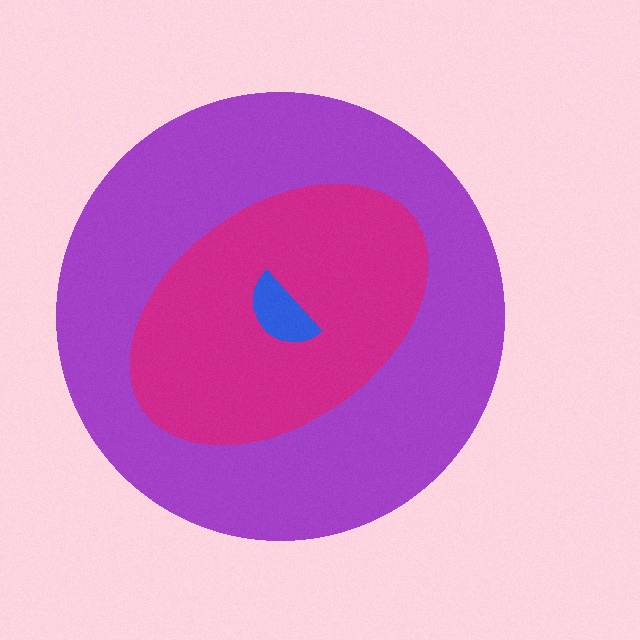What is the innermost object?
The blue semicircle.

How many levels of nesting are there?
3.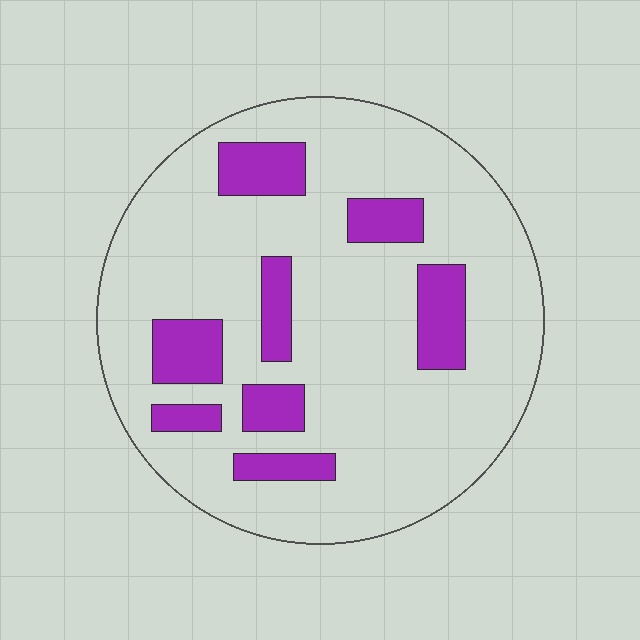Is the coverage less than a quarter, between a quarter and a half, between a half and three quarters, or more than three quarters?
Less than a quarter.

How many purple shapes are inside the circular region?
8.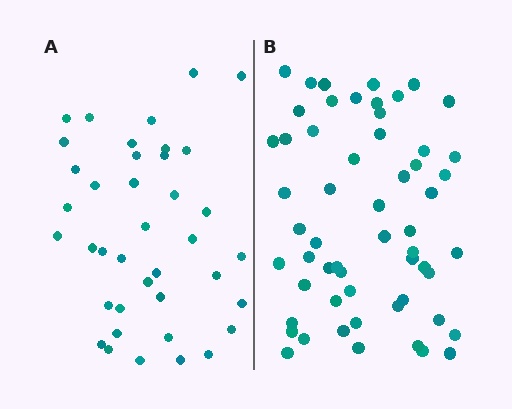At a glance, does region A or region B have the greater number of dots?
Region B (the right region) has more dots.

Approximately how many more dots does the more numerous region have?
Region B has approximately 20 more dots than region A.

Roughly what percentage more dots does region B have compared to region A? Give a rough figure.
About 45% more.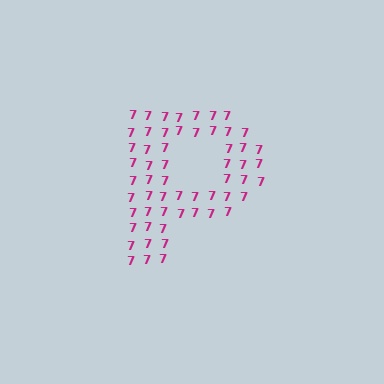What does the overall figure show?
The overall figure shows the letter P.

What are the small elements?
The small elements are digit 7's.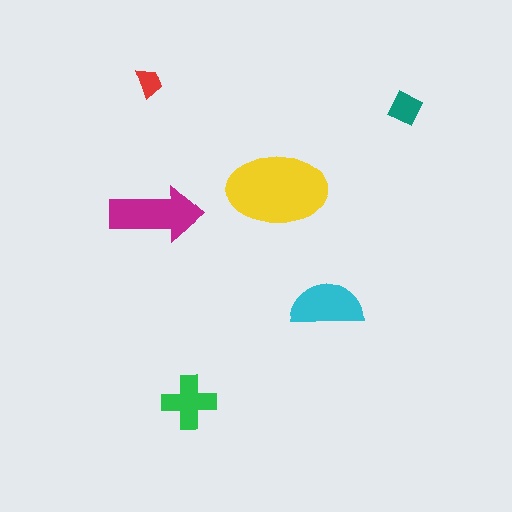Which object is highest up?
The red trapezoid is topmost.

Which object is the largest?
The yellow ellipse.